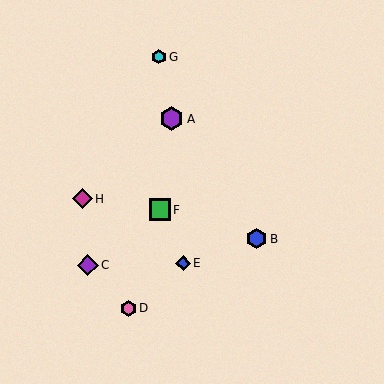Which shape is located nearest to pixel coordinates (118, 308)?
The pink hexagon (labeled D) at (128, 308) is nearest to that location.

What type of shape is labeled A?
Shape A is a purple hexagon.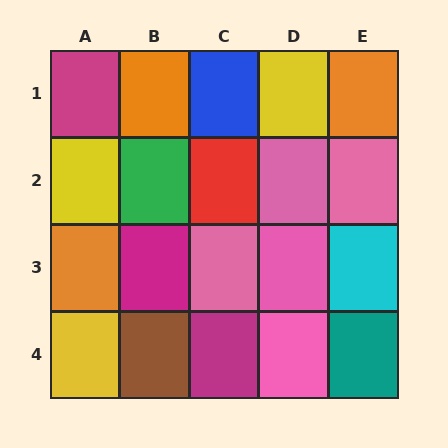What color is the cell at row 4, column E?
Teal.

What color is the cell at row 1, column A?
Magenta.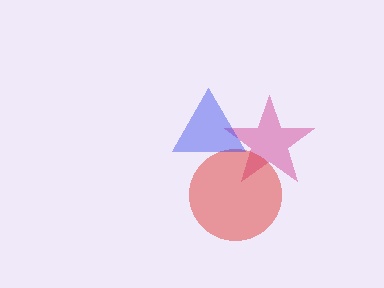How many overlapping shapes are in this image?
There are 3 overlapping shapes in the image.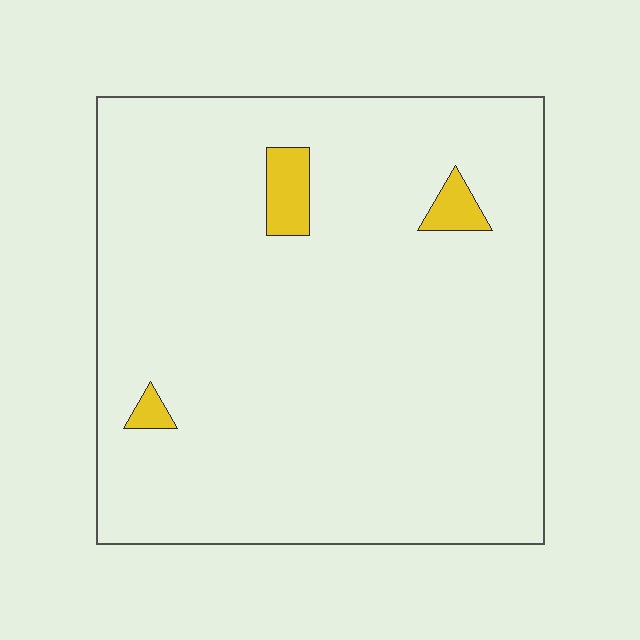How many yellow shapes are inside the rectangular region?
3.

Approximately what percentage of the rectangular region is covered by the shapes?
Approximately 5%.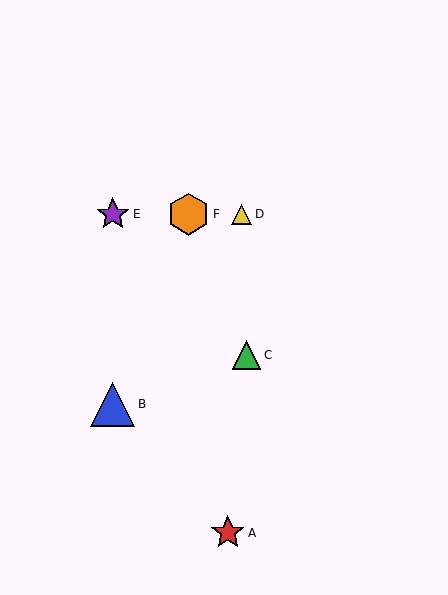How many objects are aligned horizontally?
3 objects (D, E, F) are aligned horizontally.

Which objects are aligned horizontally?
Objects D, E, F are aligned horizontally.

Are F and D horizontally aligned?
Yes, both are at y≈214.